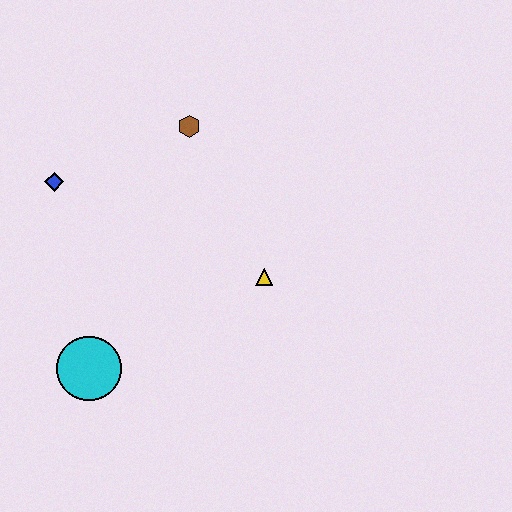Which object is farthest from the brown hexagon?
The cyan circle is farthest from the brown hexagon.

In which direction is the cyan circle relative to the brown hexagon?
The cyan circle is below the brown hexagon.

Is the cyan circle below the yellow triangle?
Yes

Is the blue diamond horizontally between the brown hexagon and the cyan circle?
No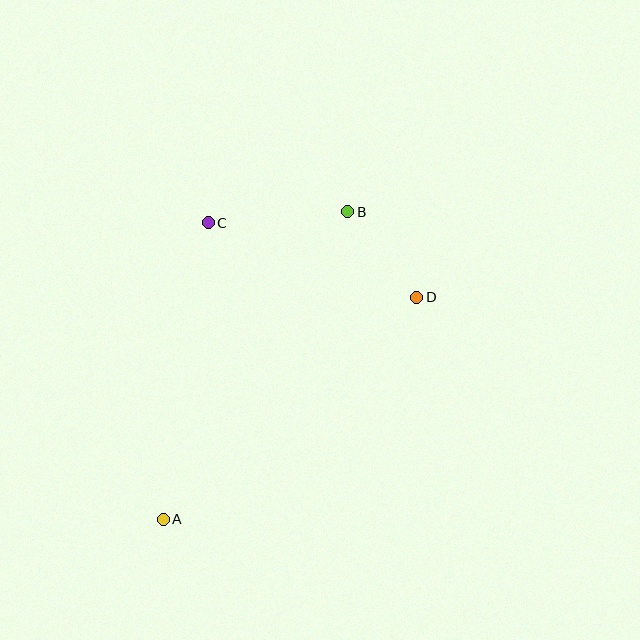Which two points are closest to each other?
Points B and D are closest to each other.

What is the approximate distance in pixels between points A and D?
The distance between A and D is approximately 337 pixels.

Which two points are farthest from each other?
Points A and B are farthest from each other.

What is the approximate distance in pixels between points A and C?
The distance between A and C is approximately 300 pixels.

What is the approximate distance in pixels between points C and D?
The distance between C and D is approximately 221 pixels.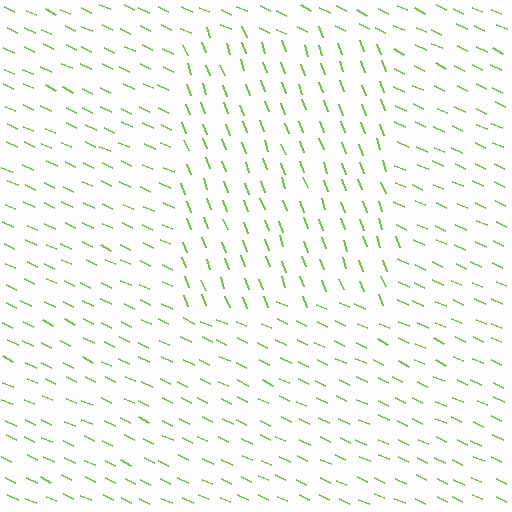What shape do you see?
I see a rectangle.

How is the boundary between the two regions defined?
The boundary is defined purely by a change in line orientation (approximately 45 degrees difference). All lines are the same color and thickness.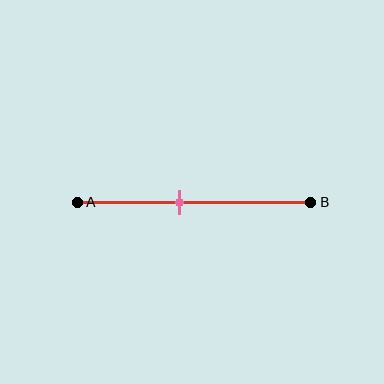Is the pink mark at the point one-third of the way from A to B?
No, the mark is at about 45% from A, not at the 33% one-third point.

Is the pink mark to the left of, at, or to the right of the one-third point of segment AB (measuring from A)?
The pink mark is to the right of the one-third point of segment AB.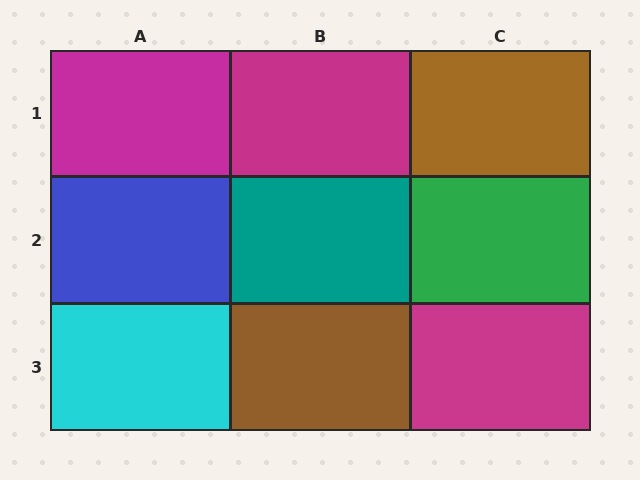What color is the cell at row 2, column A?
Blue.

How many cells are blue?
1 cell is blue.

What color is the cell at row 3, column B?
Brown.